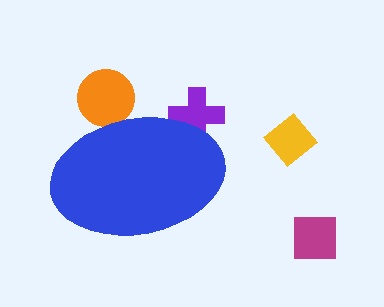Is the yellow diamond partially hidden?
No, the yellow diamond is fully visible.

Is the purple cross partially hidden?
Yes, the purple cross is partially hidden behind the blue ellipse.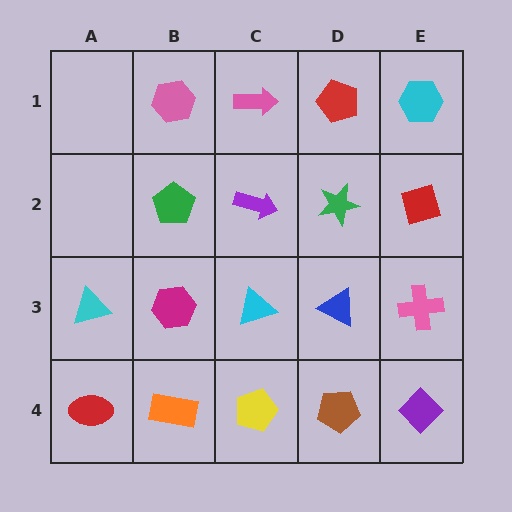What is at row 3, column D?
A blue triangle.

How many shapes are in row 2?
4 shapes.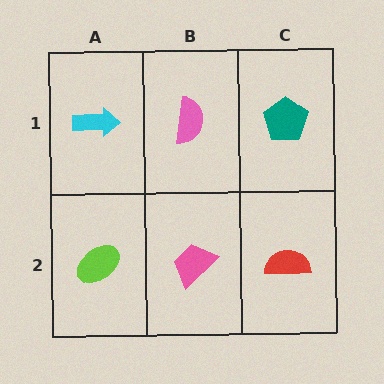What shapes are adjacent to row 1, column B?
A pink trapezoid (row 2, column B), a cyan arrow (row 1, column A), a teal pentagon (row 1, column C).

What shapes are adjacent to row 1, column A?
A lime ellipse (row 2, column A), a pink semicircle (row 1, column B).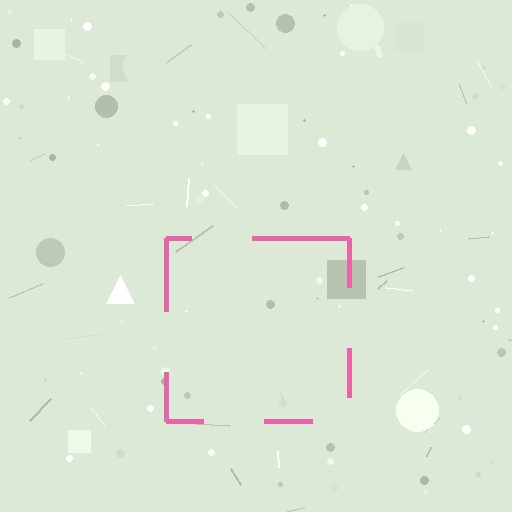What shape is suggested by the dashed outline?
The dashed outline suggests a square.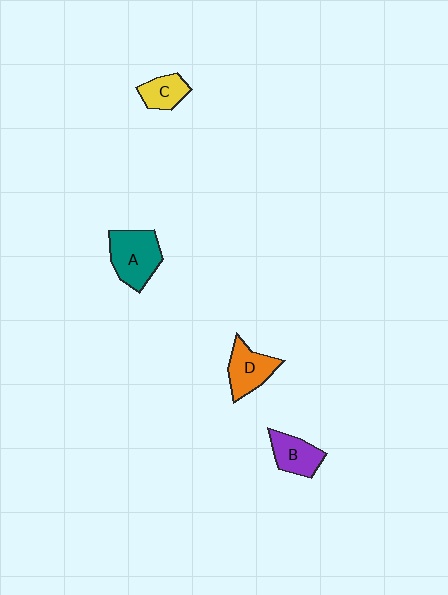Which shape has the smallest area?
Shape C (yellow).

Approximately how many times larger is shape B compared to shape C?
Approximately 1.2 times.